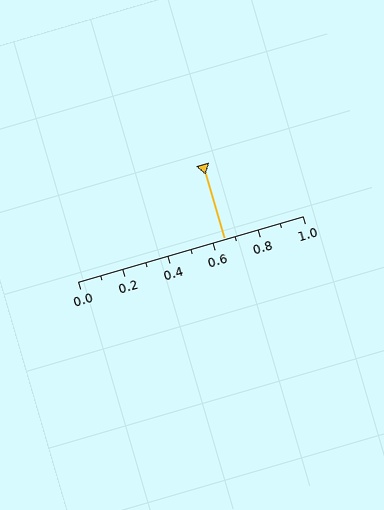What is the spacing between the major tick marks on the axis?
The major ticks are spaced 0.2 apart.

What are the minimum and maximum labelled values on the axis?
The axis runs from 0.0 to 1.0.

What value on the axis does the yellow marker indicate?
The marker indicates approximately 0.65.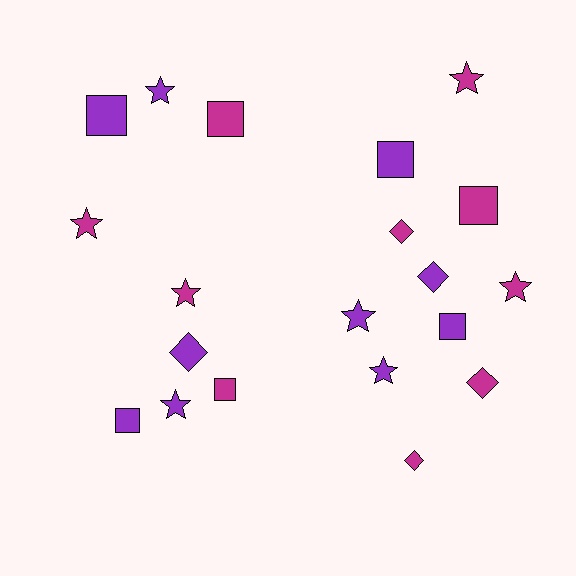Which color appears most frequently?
Purple, with 10 objects.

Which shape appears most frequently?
Star, with 8 objects.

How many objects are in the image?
There are 20 objects.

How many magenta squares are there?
There are 3 magenta squares.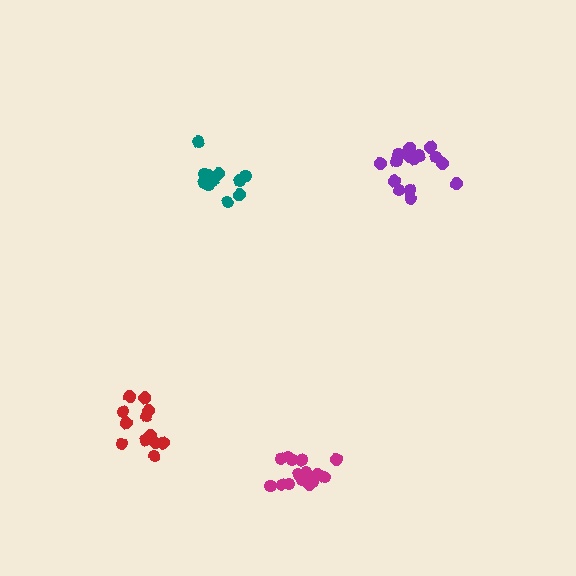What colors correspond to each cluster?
The clusters are colored: purple, teal, magenta, red.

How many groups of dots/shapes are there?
There are 4 groups.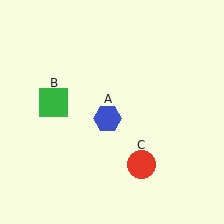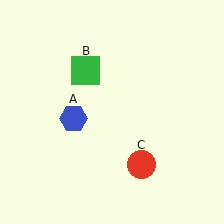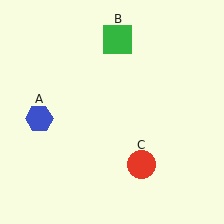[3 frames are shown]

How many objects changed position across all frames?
2 objects changed position: blue hexagon (object A), green square (object B).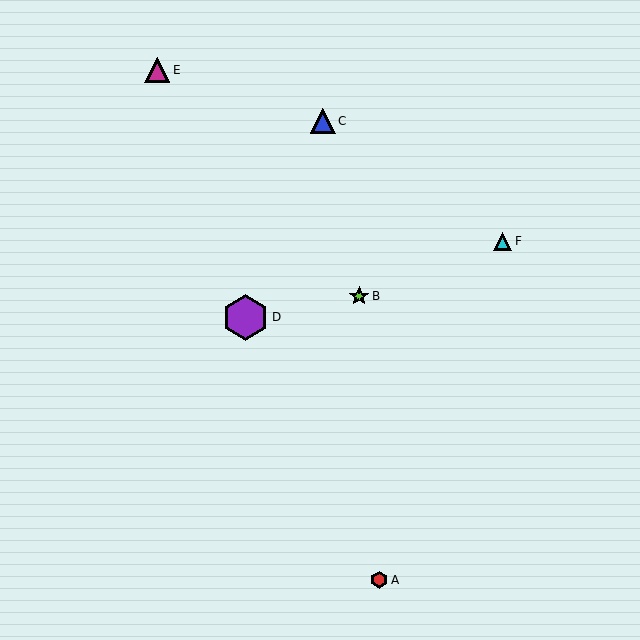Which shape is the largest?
The purple hexagon (labeled D) is the largest.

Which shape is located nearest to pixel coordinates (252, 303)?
The purple hexagon (labeled D) at (246, 317) is nearest to that location.